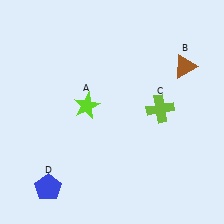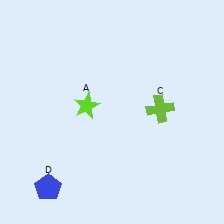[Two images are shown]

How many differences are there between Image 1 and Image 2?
There is 1 difference between the two images.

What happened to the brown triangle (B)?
The brown triangle (B) was removed in Image 2. It was in the top-right area of Image 1.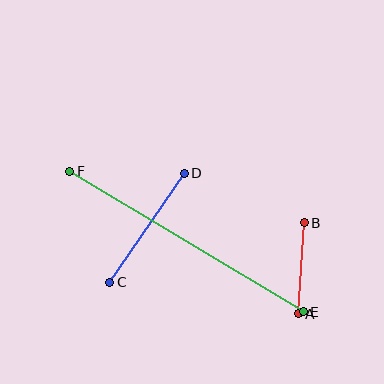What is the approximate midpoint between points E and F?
The midpoint is at approximately (187, 242) pixels.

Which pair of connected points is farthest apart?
Points E and F are farthest apart.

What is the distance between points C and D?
The distance is approximately 132 pixels.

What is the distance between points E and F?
The distance is approximately 272 pixels.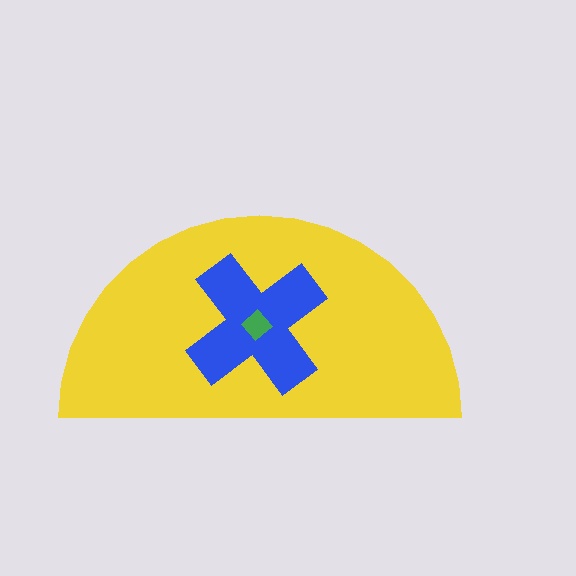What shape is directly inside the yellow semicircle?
The blue cross.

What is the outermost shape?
The yellow semicircle.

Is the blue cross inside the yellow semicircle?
Yes.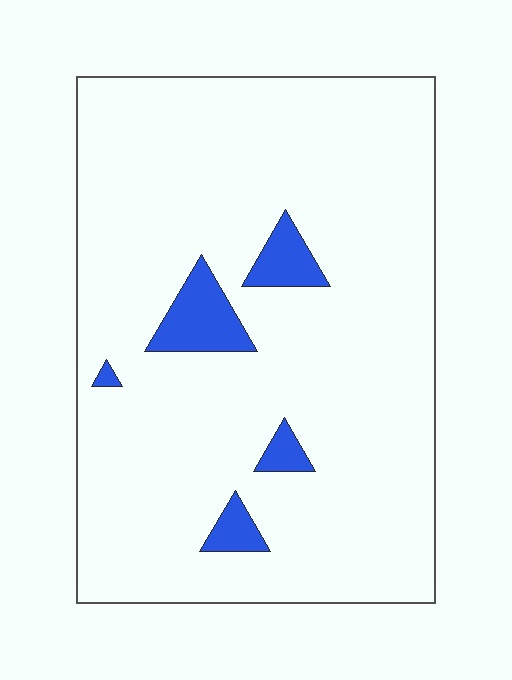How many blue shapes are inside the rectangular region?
5.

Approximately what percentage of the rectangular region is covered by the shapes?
Approximately 5%.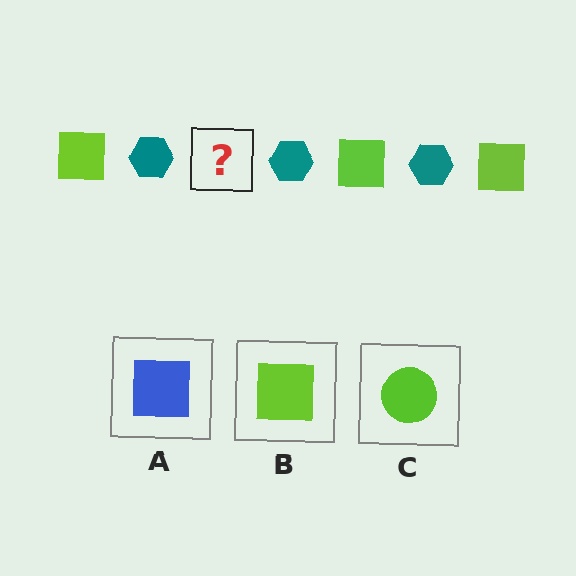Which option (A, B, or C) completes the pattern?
B.